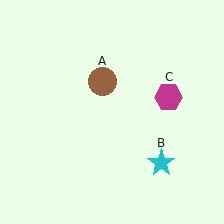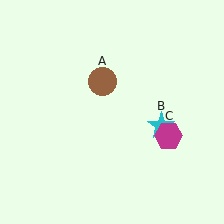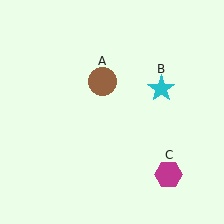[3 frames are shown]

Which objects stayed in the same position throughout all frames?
Brown circle (object A) remained stationary.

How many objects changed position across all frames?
2 objects changed position: cyan star (object B), magenta hexagon (object C).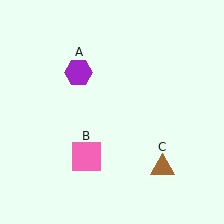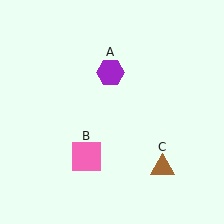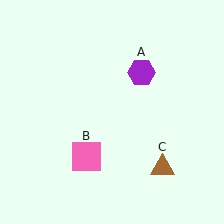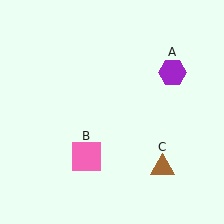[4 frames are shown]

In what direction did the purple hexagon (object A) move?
The purple hexagon (object A) moved right.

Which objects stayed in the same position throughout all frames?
Pink square (object B) and brown triangle (object C) remained stationary.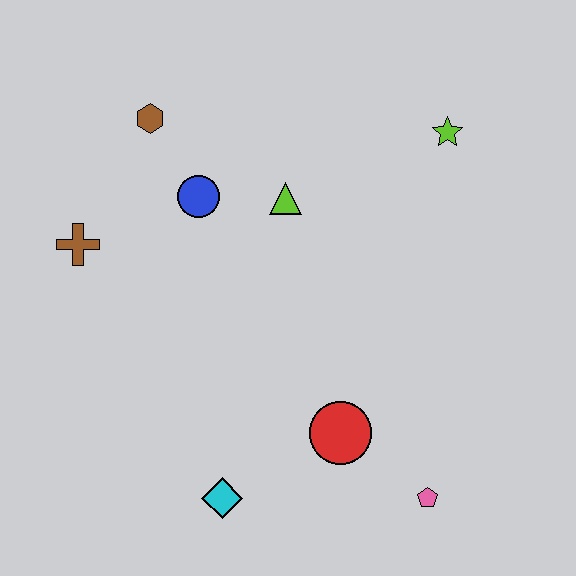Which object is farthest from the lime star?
The cyan diamond is farthest from the lime star.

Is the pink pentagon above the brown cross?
No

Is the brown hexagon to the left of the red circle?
Yes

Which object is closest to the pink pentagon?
The red circle is closest to the pink pentagon.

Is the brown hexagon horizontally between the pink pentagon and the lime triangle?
No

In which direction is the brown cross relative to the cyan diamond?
The brown cross is above the cyan diamond.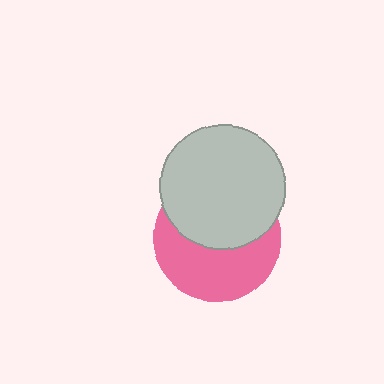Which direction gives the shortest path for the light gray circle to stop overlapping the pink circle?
Moving up gives the shortest separation.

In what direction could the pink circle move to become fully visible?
The pink circle could move down. That would shift it out from behind the light gray circle entirely.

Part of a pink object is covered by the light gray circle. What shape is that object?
It is a circle.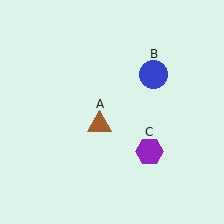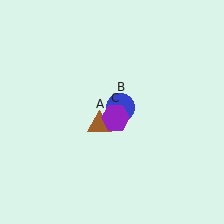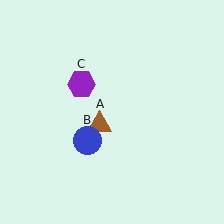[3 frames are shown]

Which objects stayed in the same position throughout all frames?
Brown triangle (object A) remained stationary.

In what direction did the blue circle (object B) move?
The blue circle (object B) moved down and to the left.